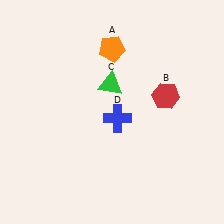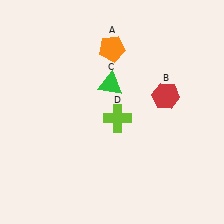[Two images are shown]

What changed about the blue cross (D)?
In Image 1, D is blue. In Image 2, it changed to lime.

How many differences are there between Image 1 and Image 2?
There is 1 difference between the two images.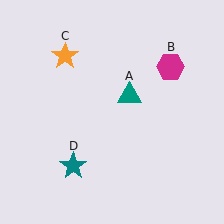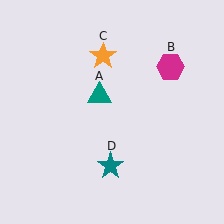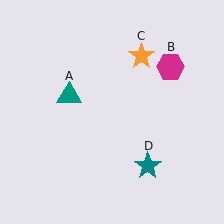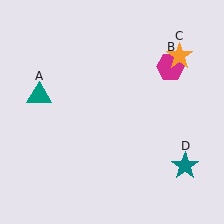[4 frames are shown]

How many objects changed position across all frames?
3 objects changed position: teal triangle (object A), orange star (object C), teal star (object D).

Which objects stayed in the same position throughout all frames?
Magenta hexagon (object B) remained stationary.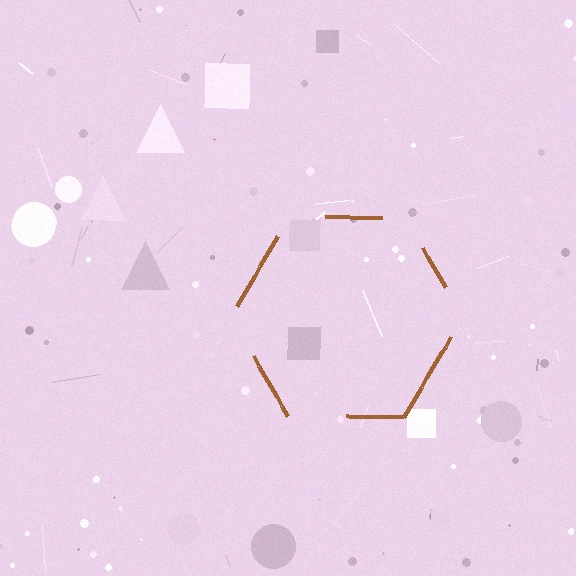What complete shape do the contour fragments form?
The contour fragments form a hexagon.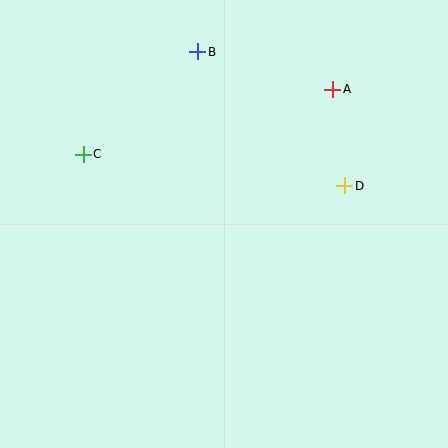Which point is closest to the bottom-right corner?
Point D is closest to the bottom-right corner.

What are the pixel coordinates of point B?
Point B is at (198, 52).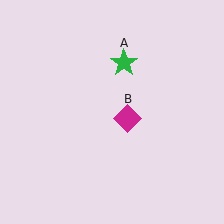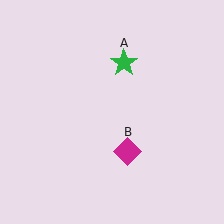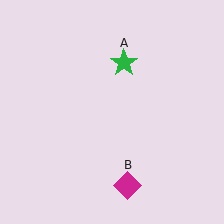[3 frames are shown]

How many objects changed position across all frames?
1 object changed position: magenta diamond (object B).